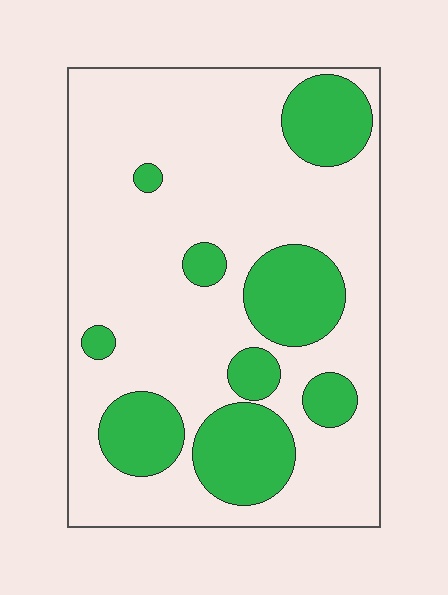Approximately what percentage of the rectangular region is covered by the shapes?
Approximately 25%.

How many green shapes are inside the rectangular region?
9.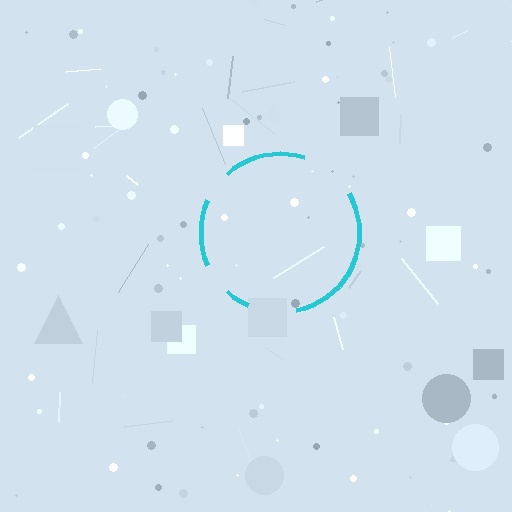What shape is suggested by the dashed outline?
The dashed outline suggests a circle.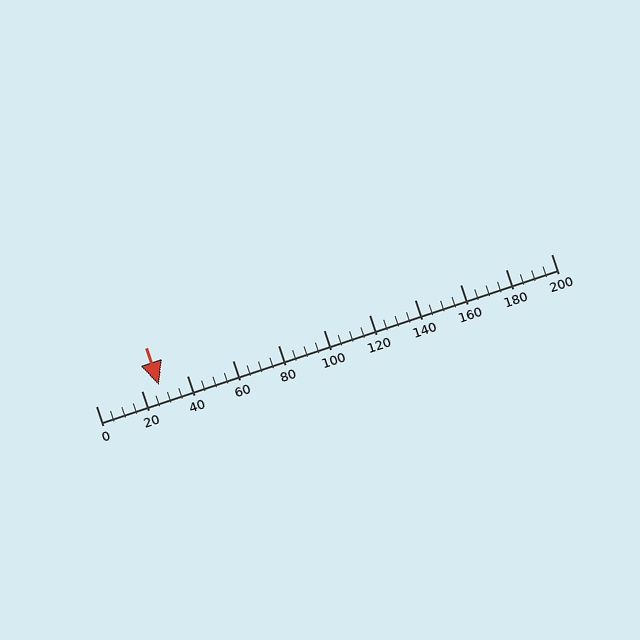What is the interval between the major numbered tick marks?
The major tick marks are spaced 20 units apart.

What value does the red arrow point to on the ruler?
The red arrow points to approximately 28.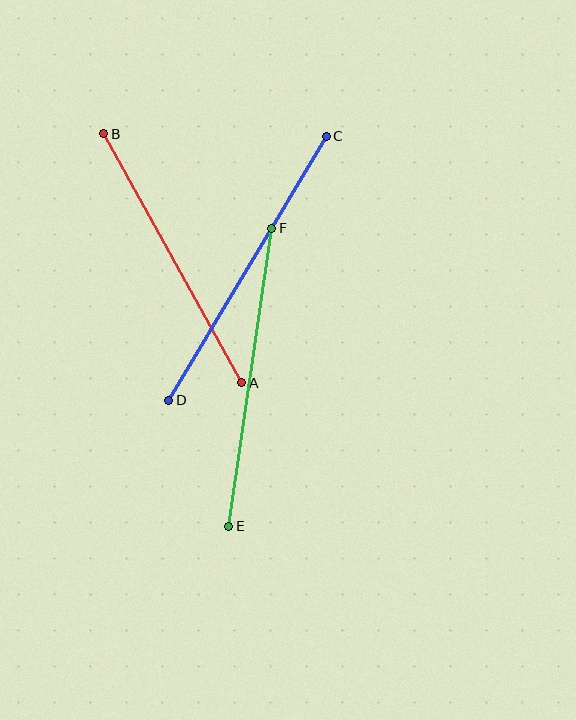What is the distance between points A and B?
The distance is approximately 285 pixels.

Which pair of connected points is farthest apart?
Points C and D are farthest apart.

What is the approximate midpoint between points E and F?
The midpoint is at approximately (250, 377) pixels.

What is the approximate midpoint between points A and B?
The midpoint is at approximately (173, 258) pixels.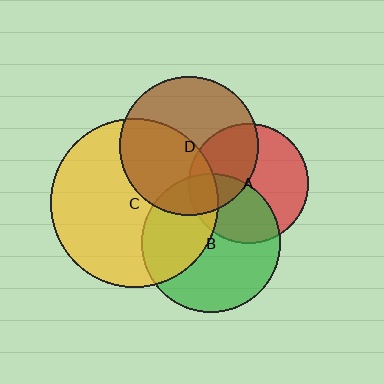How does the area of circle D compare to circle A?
Approximately 1.3 times.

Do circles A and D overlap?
Yes.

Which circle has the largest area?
Circle C (yellow).